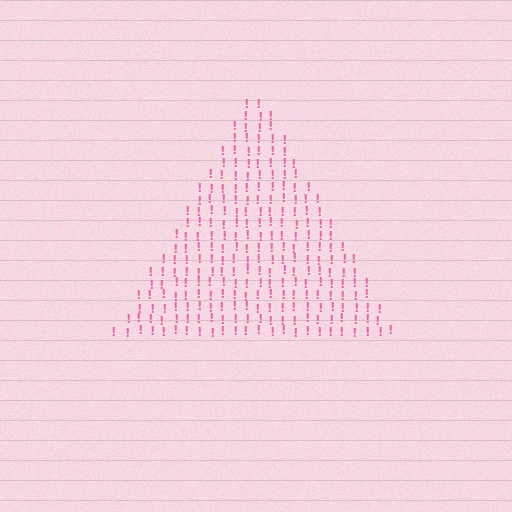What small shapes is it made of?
It is made of small exclamation marks.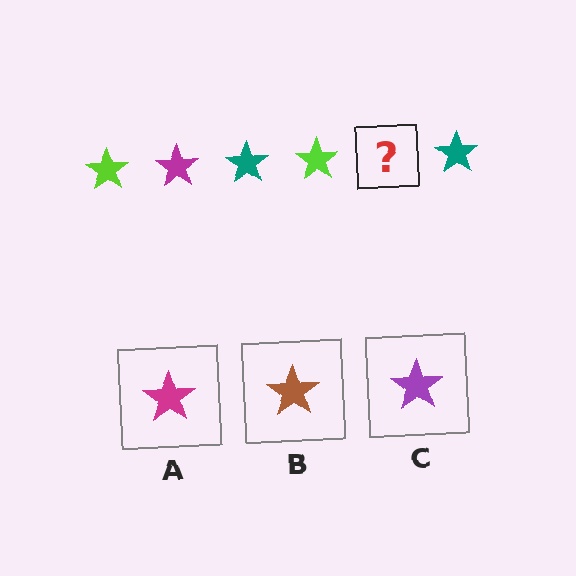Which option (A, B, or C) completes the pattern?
A.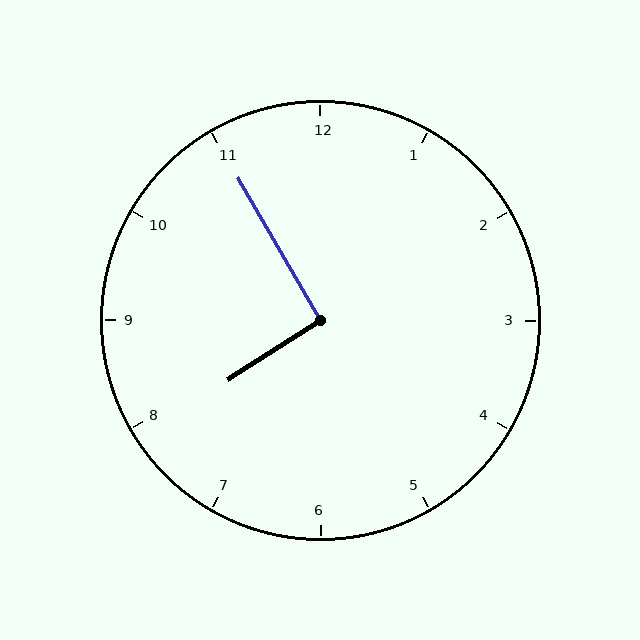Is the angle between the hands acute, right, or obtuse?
It is right.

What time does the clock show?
7:55.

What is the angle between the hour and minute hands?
Approximately 92 degrees.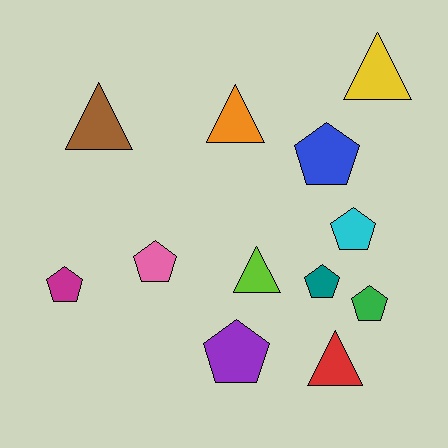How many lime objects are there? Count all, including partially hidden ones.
There is 1 lime object.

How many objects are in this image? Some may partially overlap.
There are 12 objects.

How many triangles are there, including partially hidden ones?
There are 5 triangles.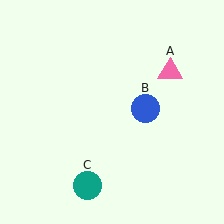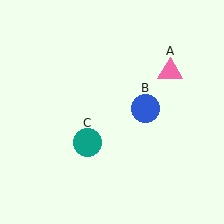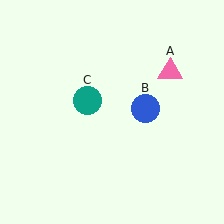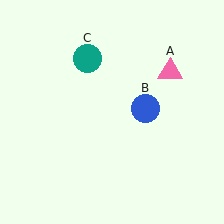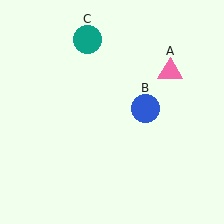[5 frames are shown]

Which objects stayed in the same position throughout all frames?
Pink triangle (object A) and blue circle (object B) remained stationary.